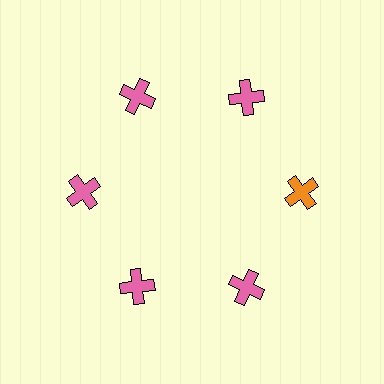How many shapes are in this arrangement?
There are 6 shapes arranged in a ring pattern.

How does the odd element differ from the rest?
It has a different color: orange instead of pink.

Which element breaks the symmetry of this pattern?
The orange cross at roughly the 3 o'clock position breaks the symmetry. All other shapes are pink crosses.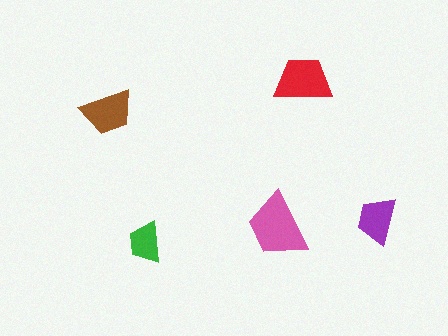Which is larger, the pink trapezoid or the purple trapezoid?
The pink one.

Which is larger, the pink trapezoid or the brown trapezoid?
The pink one.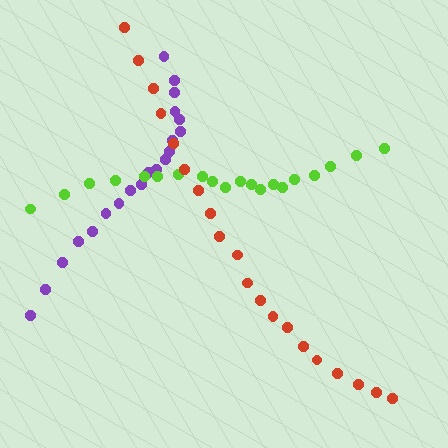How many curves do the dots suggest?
There are 3 distinct paths.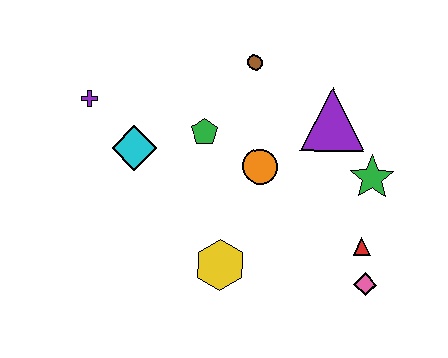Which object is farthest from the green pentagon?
The pink diamond is farthest from the green pentagon.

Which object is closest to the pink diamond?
The red triangle is closest to the pink diamond.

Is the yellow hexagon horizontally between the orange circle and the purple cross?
Yes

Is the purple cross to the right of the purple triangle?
No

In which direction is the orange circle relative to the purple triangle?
The orange circle is to the left of the purple triangle.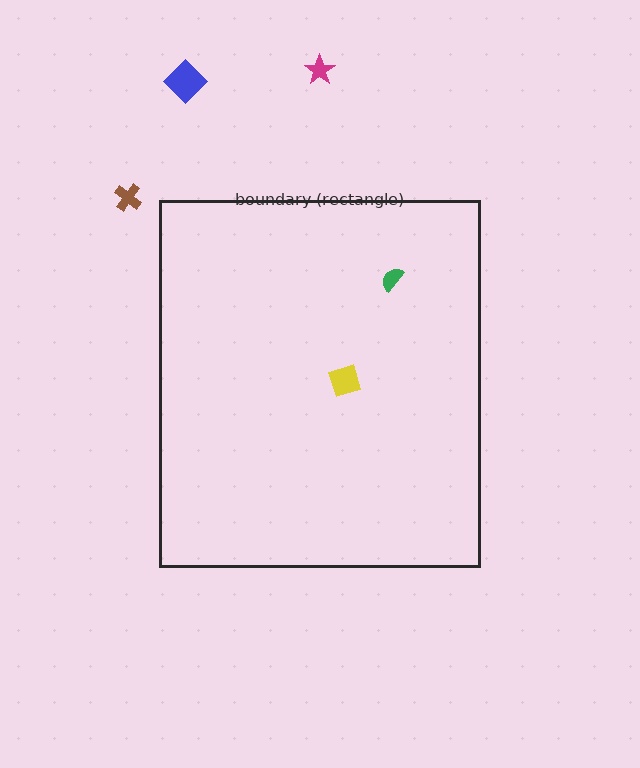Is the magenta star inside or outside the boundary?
Outside.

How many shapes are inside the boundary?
2 inside, 3 outside.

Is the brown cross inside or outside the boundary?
Outside.